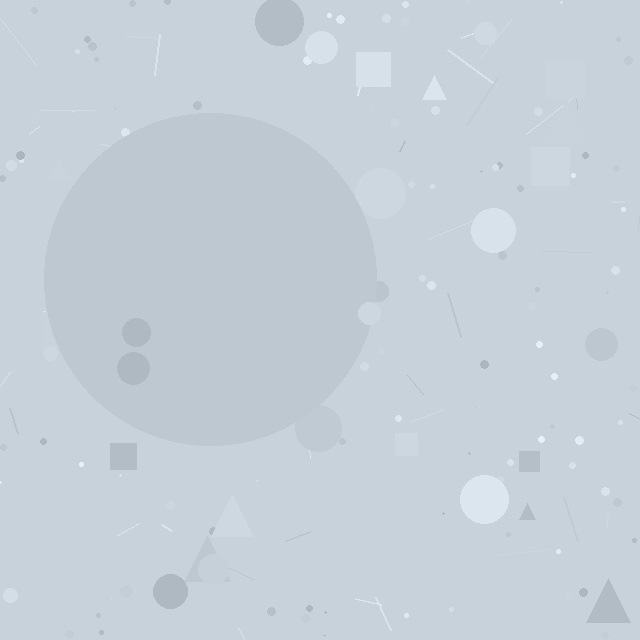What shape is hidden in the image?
A circle is hidden in the image.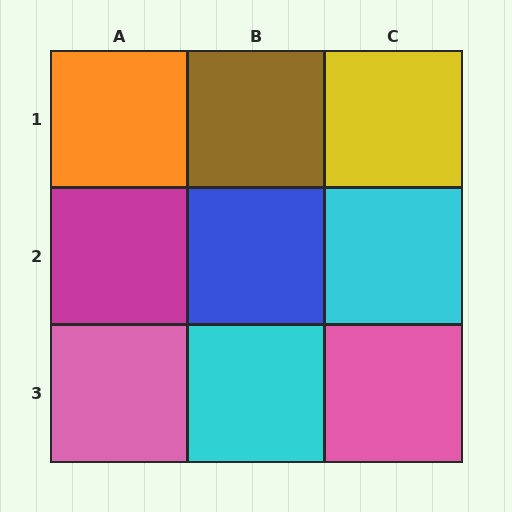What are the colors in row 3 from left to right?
Pink, cyan, pink.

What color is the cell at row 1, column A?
Orange.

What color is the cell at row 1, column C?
Yellow.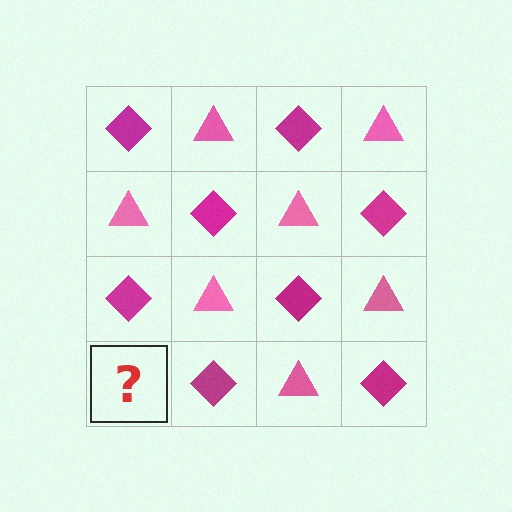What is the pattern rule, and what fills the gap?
The rule is that it alternates magenta diamond and pink triangle in a checkerboard pattern. The gap should be filled with a pink triangle.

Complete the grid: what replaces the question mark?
The question mark should be replaced with a pink triangle.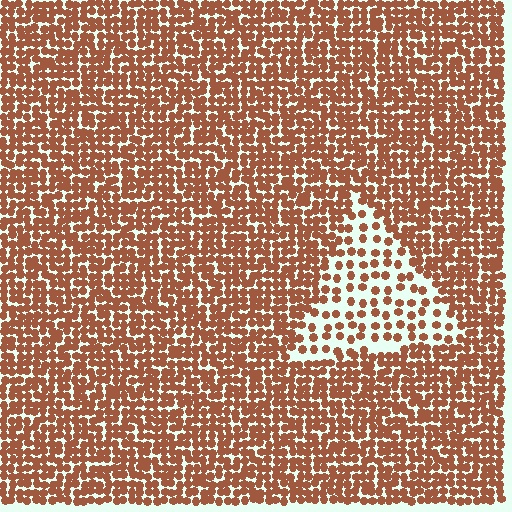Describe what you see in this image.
The image contains small brown elements arranged at two different densities. A triangle-shaped region is visible where the elements are less densely packed than the surrounding area.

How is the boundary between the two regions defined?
The boundary is defined by a change in element density (approximately 2.4x ratio). All elements are the same color, size, and shape.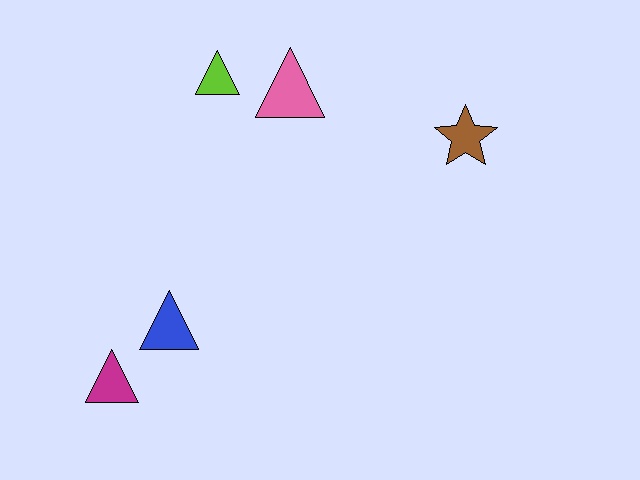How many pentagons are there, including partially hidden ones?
There are no pentagons.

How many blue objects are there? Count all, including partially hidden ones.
There is 1 blue object.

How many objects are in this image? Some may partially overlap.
There are 5 objects.